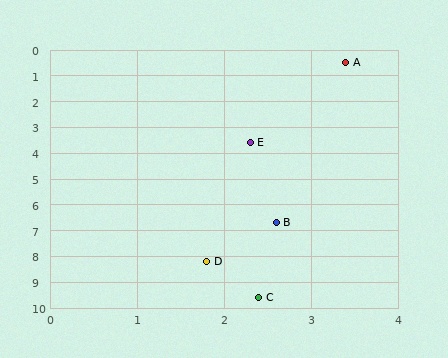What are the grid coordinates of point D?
Point D is at approximately (1.8, 8.2).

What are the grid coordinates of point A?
Point A is at approximately (3.4, 0.5).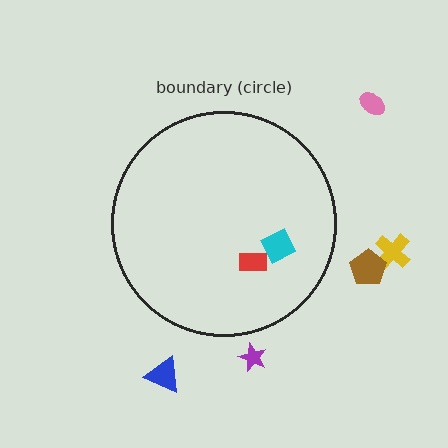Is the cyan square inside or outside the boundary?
Inside.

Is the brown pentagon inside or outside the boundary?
Outside.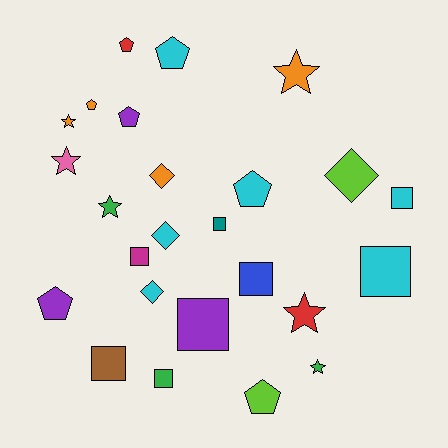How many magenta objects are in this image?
There is 1 magenta object.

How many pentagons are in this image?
There are 7 pentagons.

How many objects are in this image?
There are 25 objects.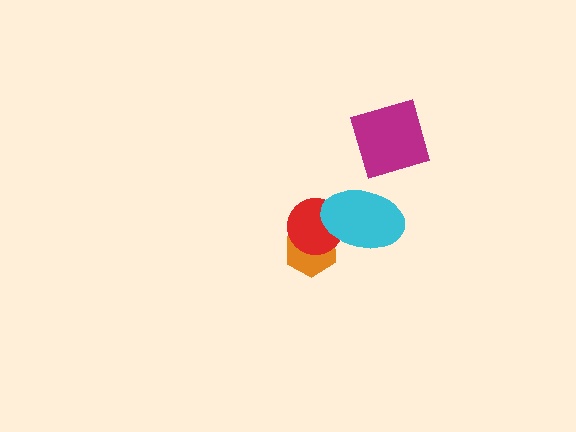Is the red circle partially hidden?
Yes, it is partially covered by another shape.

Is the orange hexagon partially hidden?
Yes, it is partially covered by another shape.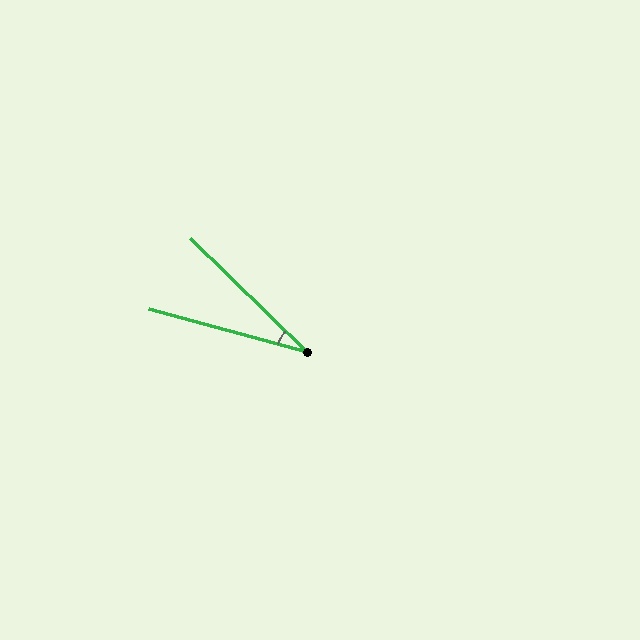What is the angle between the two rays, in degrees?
Approximately 29 degrees.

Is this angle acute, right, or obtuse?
It is acute.